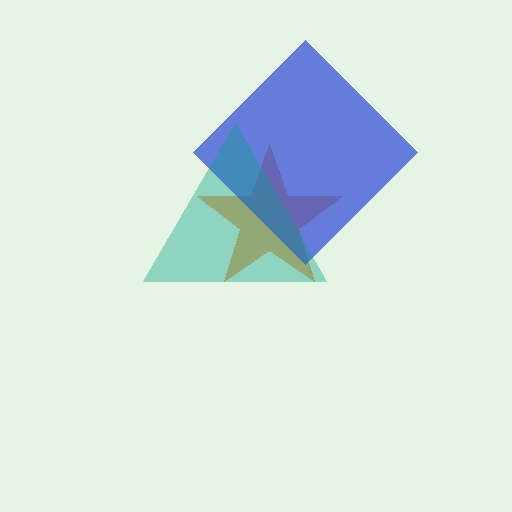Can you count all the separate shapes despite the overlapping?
Yes, there are 3 separate shapes.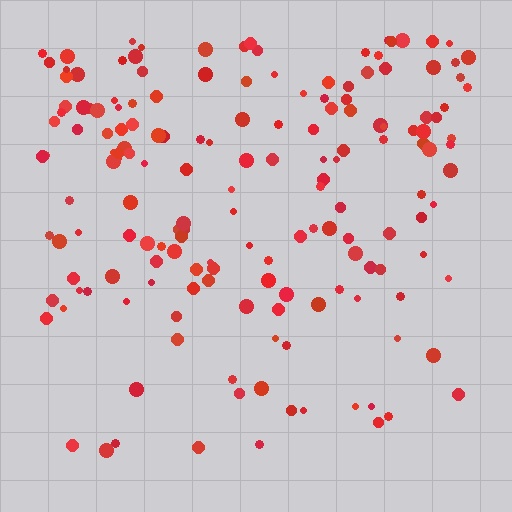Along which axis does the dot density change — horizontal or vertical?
Vertical.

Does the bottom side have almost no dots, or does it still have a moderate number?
Still a moderate number, just noticeably fewer than the top.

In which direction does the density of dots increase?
From bottom to top, with the top side densest.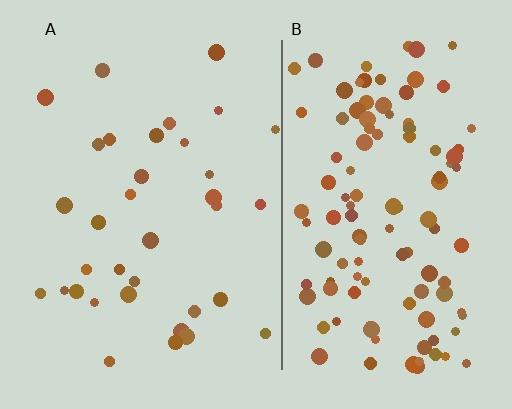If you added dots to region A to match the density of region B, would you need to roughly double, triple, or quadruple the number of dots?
Approximately triple.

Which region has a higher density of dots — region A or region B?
B (the right).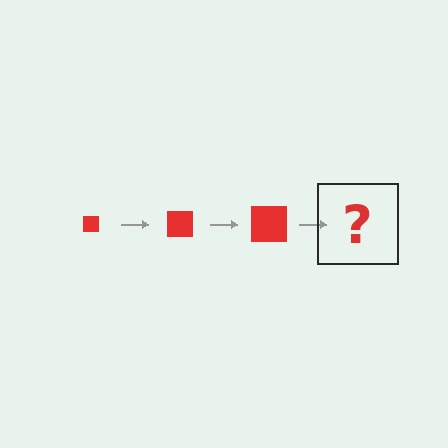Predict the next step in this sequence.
The next step is a red square, larger than the previous one.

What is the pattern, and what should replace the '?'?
The pattern is that the square gets progressively larger each step. The '?' should be a red square, larger than the previous one.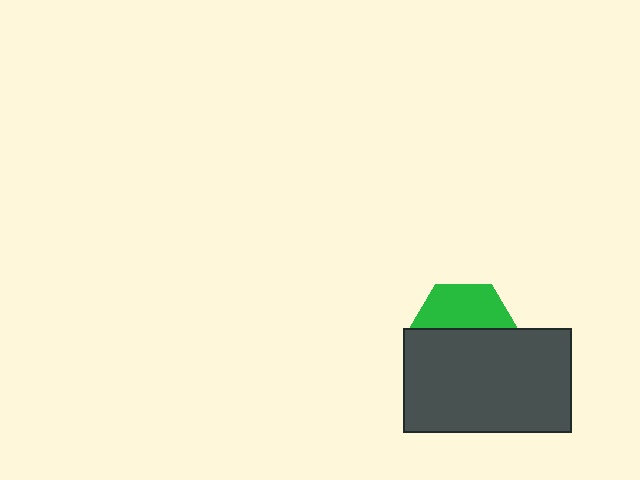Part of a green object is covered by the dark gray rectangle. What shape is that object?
It is a hexagon.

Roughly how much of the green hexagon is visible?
A small part of it is visible (roughly 42%).